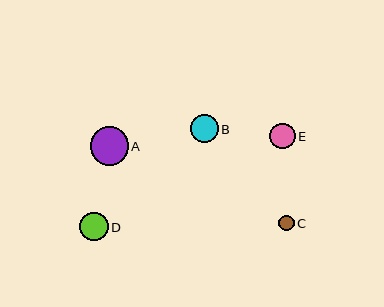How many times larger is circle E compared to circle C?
Circle E is approximately 1.6 times the size of circle C.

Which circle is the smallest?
Circle C is the smallest with a size of approximately 16 pixels.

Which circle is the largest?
Circle A is the largest with a size of approximately 38 pixels.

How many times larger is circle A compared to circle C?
Circle A is approximately 2.5 times the size of circle C.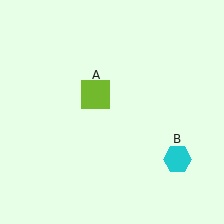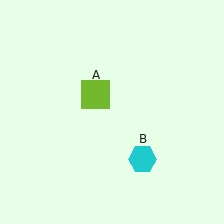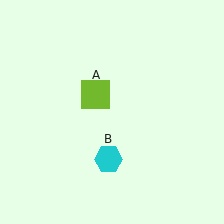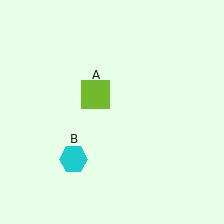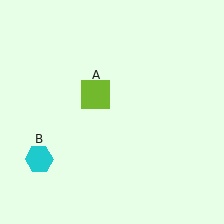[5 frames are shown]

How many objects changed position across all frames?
1 object changed position: cyan hexagon (object B).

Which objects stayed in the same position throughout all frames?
Lime square (object A) remained stationary.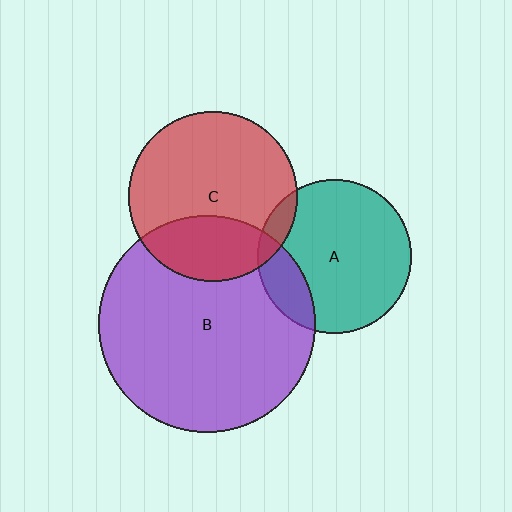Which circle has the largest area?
Circle B (purple).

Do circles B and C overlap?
Yes.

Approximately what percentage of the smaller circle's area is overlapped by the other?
Approximately 30%.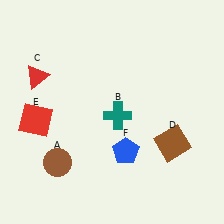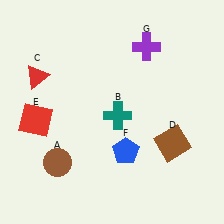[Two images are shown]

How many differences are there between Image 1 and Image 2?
There is 1 difference between the two images.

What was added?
A purple cross (G) was added in Image 2.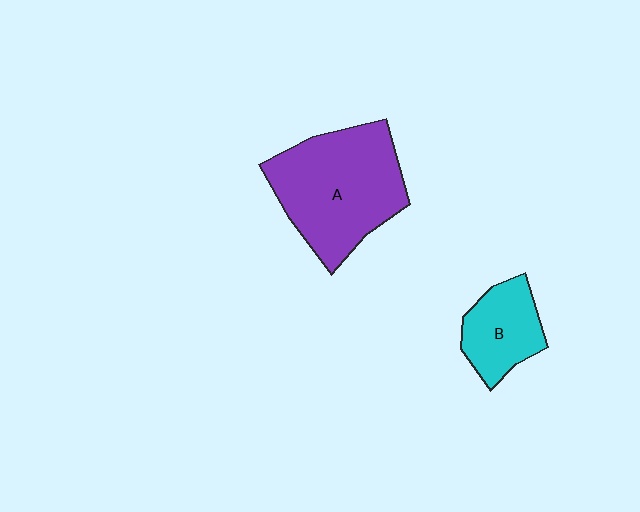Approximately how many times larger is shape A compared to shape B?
Approximately 2.2 times.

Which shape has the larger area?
Shape A (purple).